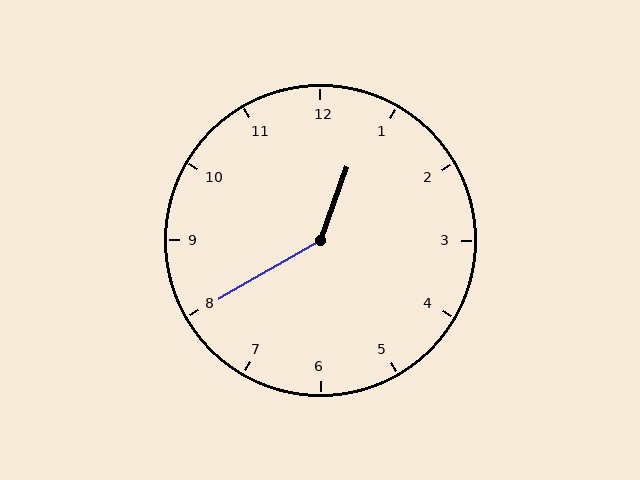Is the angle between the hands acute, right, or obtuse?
It is obtuse.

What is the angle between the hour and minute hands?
Approximately 140 degrees.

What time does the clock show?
12:40.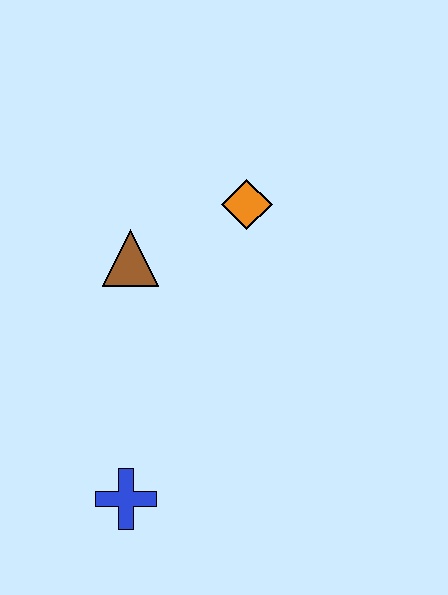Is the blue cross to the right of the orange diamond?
No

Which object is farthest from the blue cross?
The orange diamond is farthest from the blue cross.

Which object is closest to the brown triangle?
The orange diamond is closest to the brown triangle.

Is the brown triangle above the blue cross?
Yes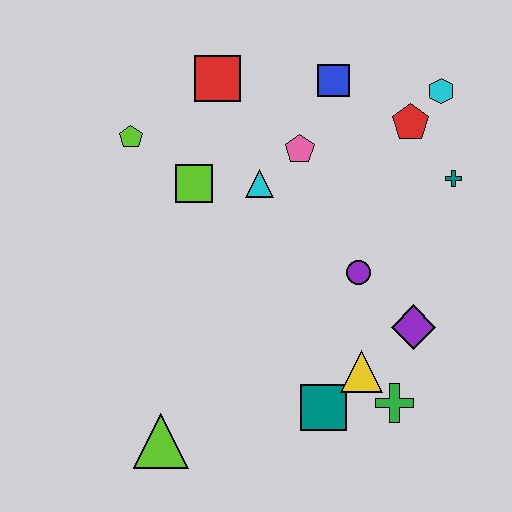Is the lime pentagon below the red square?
Yes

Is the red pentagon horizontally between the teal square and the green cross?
No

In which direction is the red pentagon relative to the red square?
The red pentagon is to the right of the red square.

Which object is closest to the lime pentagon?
The lime square is closest to the lime pentagon.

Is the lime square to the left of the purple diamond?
Yes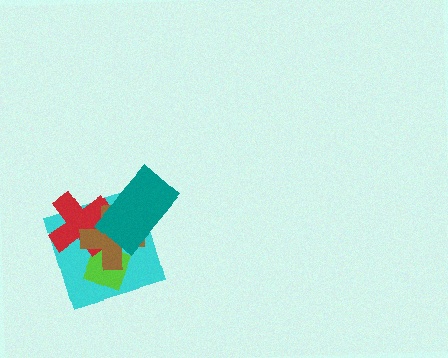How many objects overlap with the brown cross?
4 objects overlap with the brown cross.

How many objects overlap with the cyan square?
4 objects overlap with the cyan square.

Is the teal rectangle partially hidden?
No, no other shape covers it.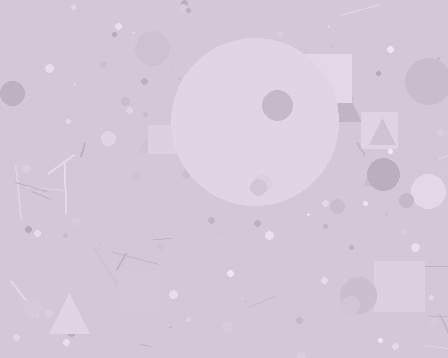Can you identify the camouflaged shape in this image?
The camouflaged shape is a circle.